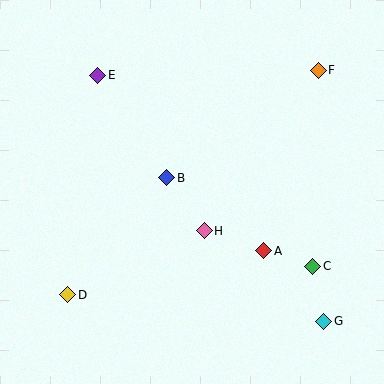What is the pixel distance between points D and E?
The distance between D and E is 222 pixels.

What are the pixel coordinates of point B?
Point B is at (167, 178).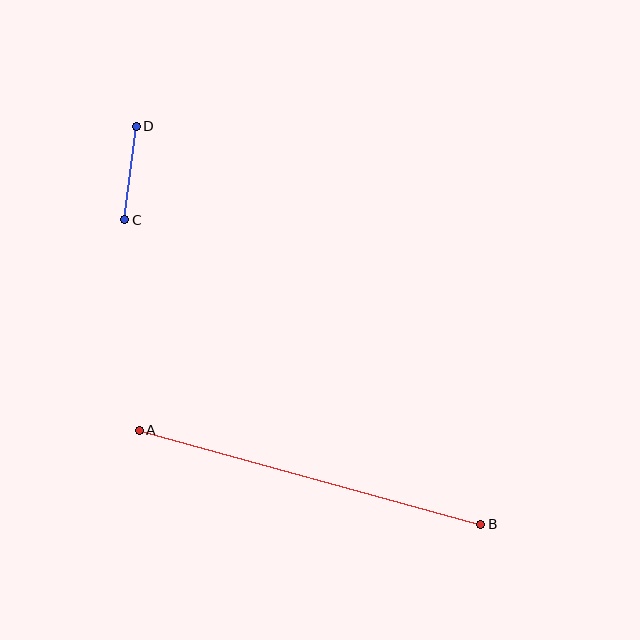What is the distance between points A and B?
The distance is approximately 354 pixels.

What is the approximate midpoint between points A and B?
The midpoint is at approximately (310, 477) pixels.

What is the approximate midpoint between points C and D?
The midpoint is at approximately (131, 173) pixels.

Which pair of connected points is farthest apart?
Points A and B are farthest apart.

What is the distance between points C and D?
The distance is approximately 94 pixels.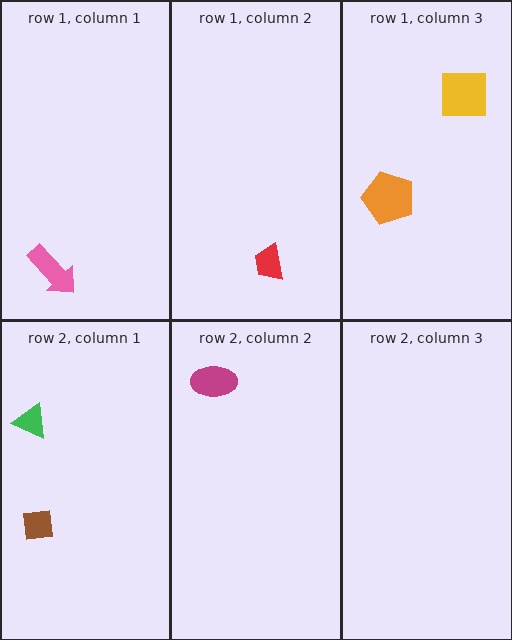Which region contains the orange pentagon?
The row 1, column 3 region.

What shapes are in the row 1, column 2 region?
The red trapezoid.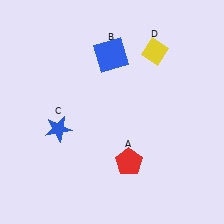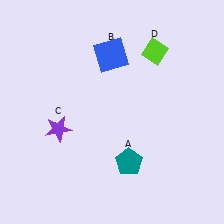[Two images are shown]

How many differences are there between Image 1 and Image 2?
There are 3 differences between the two images.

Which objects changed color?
A changed from red to teal. C changed from blue to purple. D changed from yellow to lime.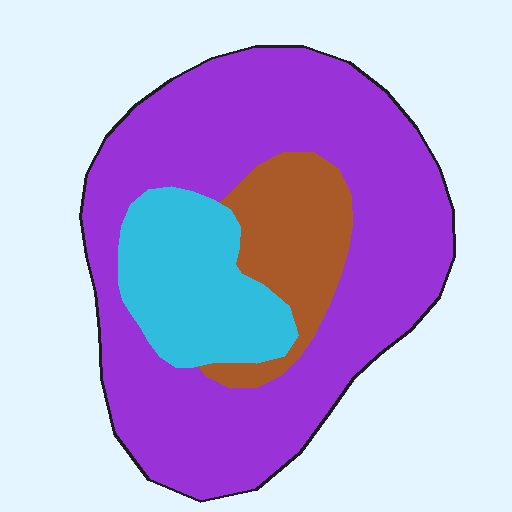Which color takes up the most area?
Purple, at roughly 65%.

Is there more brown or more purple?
Purple.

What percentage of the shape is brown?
Brown covers around 15% of the shape.